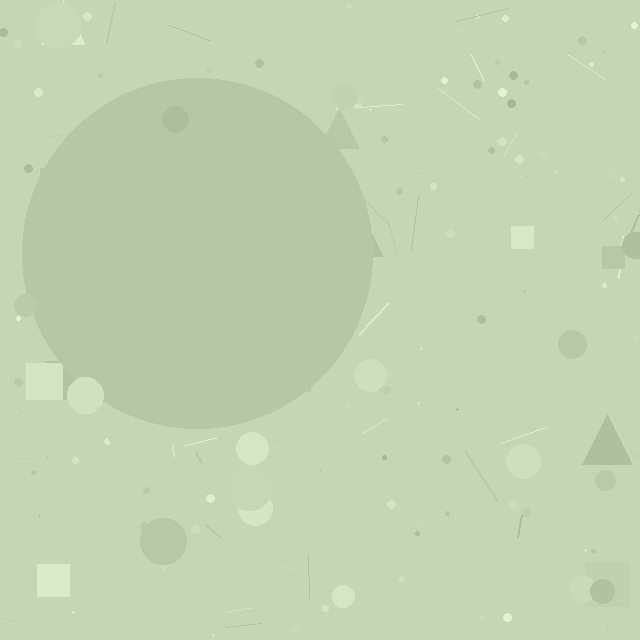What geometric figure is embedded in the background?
A circle is embedded in the background.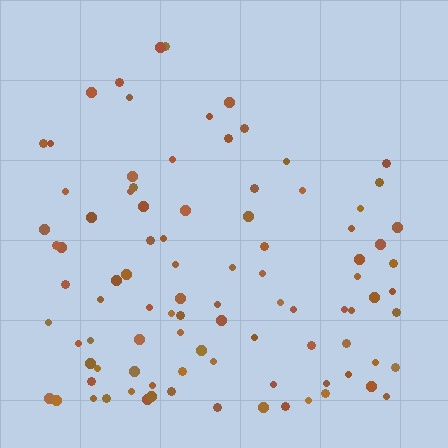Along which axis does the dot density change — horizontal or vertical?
Vertical.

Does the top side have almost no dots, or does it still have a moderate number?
Still a moderate number, just noticeably fewer than the bottom.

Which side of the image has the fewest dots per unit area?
The top.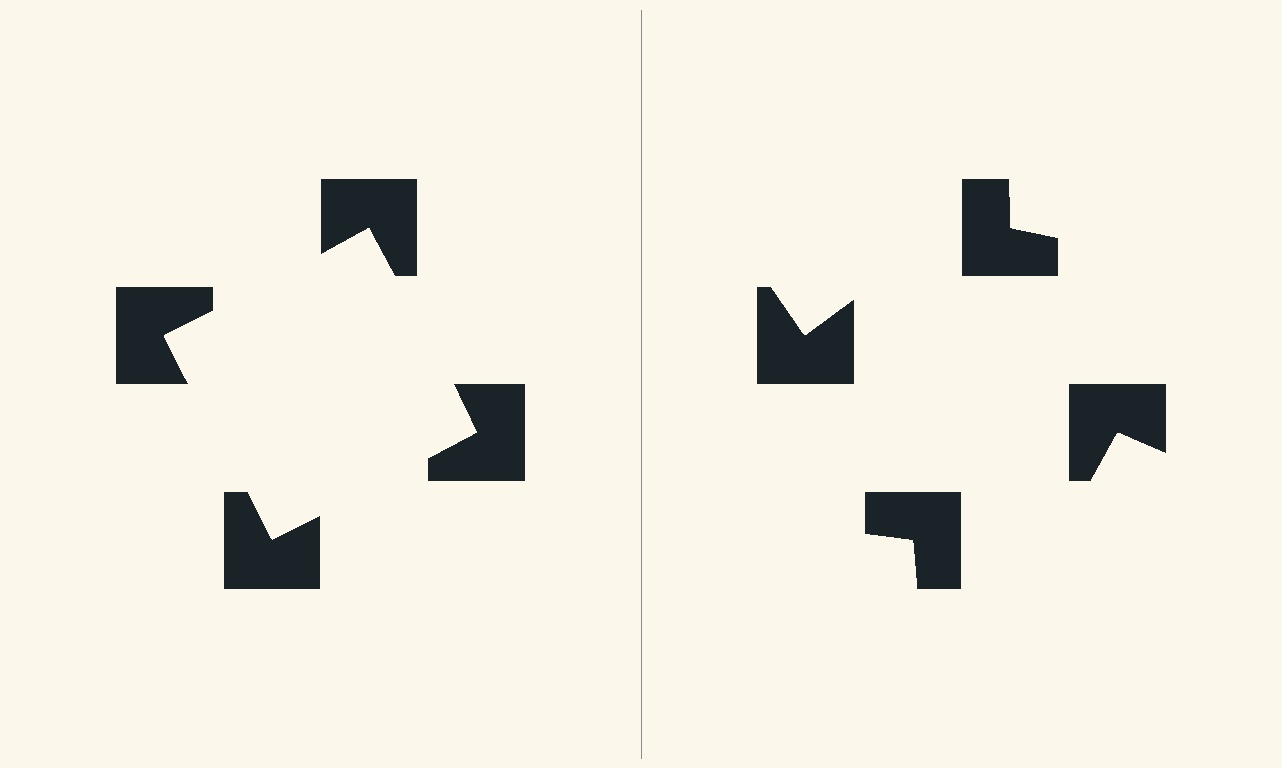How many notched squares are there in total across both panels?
8 — 4 on each side.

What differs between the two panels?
The notched squares are positioned identically on both sides; only the wedge orientations differ. On the left they align to a square; on the right they are misaligned.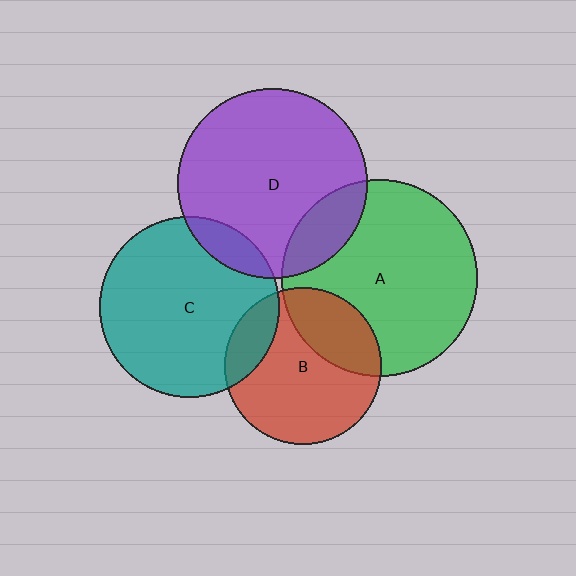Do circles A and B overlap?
Yes.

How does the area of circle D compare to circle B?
Approximately 1.5 times.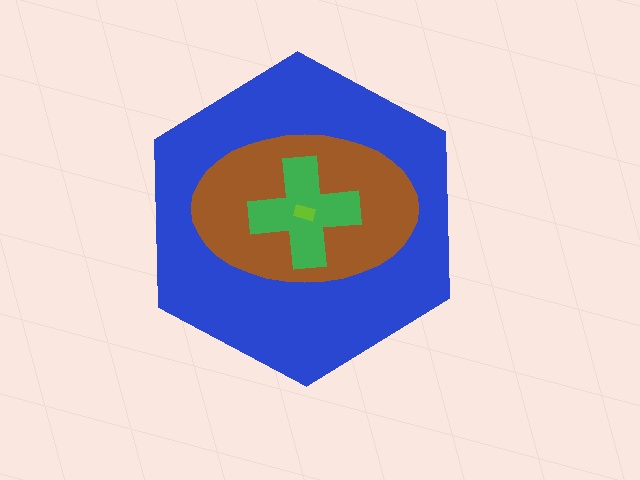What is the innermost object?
The lime rectangle.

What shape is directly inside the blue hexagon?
The brown ellipse.